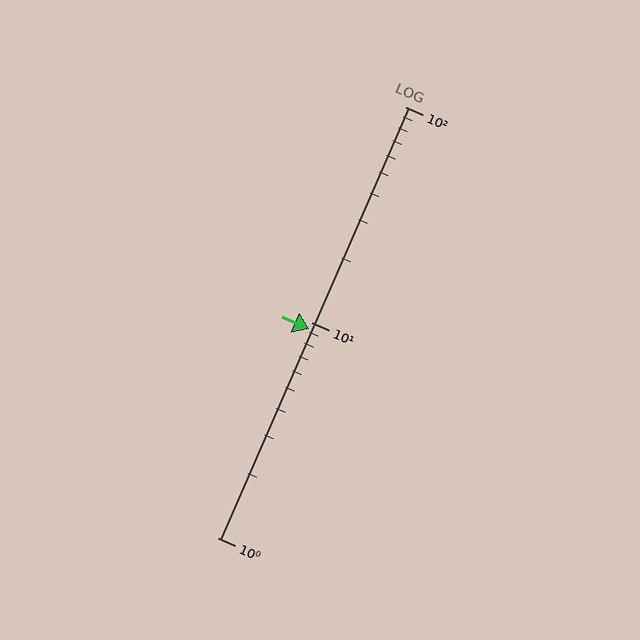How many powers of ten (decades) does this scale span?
The scale spans 2 decades, from 1 to 100.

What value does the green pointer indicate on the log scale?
The pointer indicates approximately 9.3.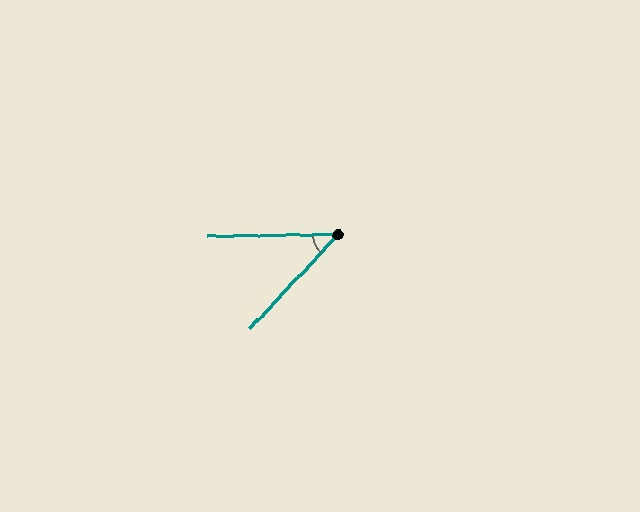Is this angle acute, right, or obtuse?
It is acute.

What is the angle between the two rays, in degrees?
Approximately 46 degrees.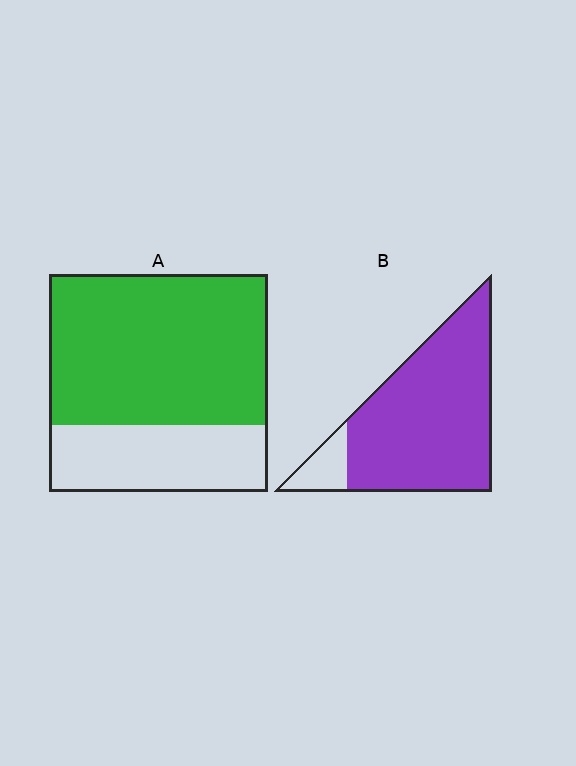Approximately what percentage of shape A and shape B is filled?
A is approximately 70% and B is approximately 90%.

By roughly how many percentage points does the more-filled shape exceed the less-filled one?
By roughly 20 percentage points (B over A).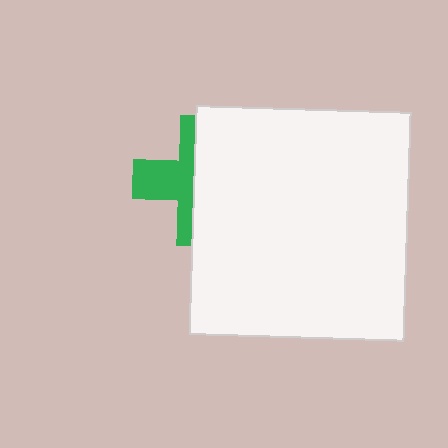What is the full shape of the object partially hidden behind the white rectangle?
The partially hidden object is a green cross.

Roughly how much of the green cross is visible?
A small part of it is visible (roughly 41%).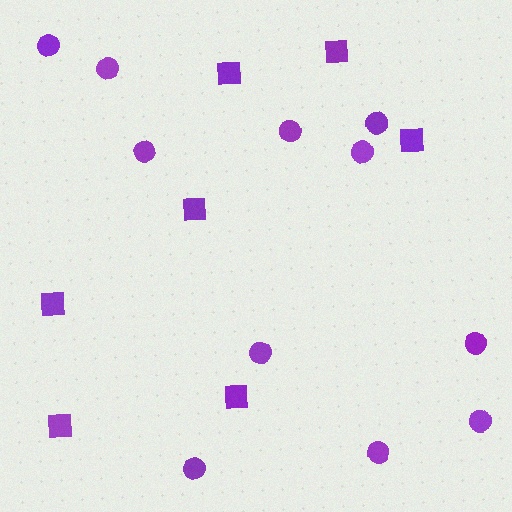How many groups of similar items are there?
There are 2 groups: one group of squares (7) and one group of circles (11).